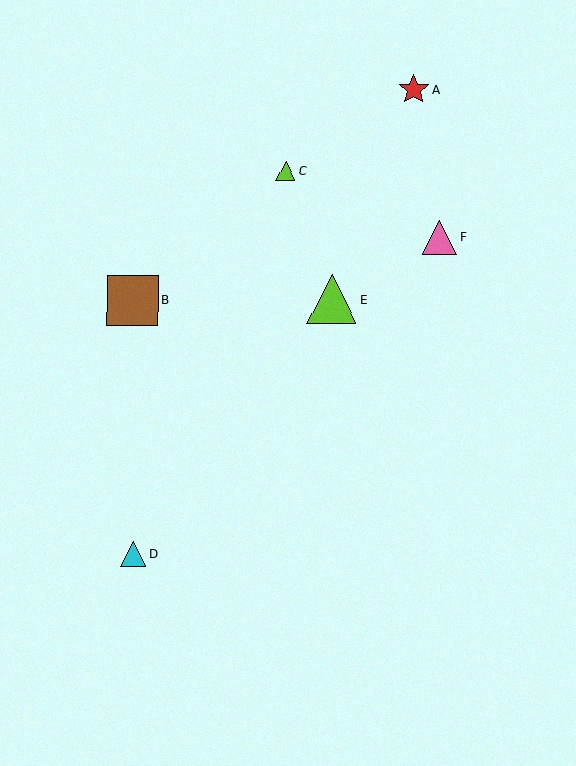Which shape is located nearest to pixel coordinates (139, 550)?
The cyan triangle (labeled D) at (133, 554) is nearest to that location.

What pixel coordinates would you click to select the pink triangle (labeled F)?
Click at (440, 238) to select the pink triangle F.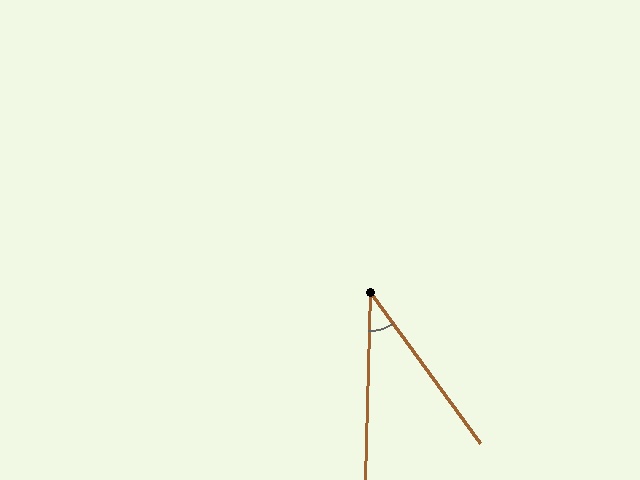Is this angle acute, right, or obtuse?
It is acute.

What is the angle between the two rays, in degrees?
Approximately 37 degrees.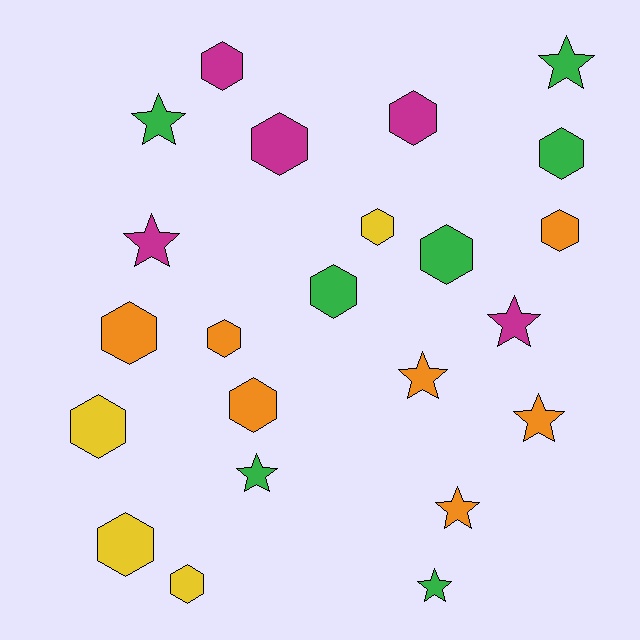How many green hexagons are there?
There are 3 green hexagons.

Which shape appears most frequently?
Hexagon, with 14 objects.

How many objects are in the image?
There are 23 objects.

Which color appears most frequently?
Orange, with 7 objects.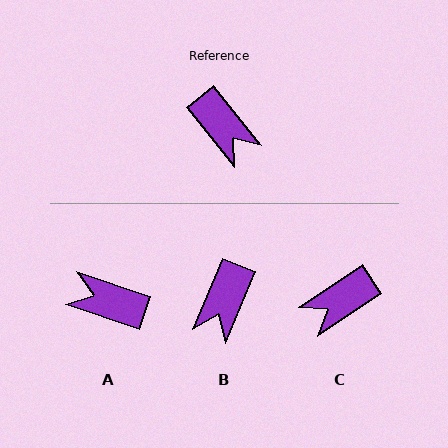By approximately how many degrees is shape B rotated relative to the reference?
Approximately 62 degrees clockwise.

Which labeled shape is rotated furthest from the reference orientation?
A, about 147 degrees away.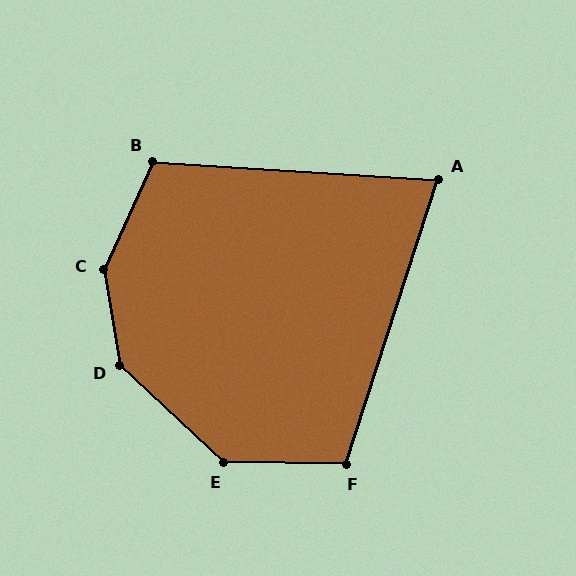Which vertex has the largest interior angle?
C, at approximately 146 degrees.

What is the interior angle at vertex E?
Approximately 138 degrees (obtuse).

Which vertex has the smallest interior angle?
A, at approximately 76 degrees.